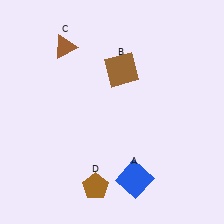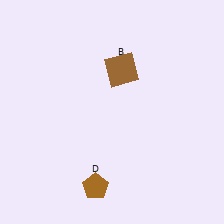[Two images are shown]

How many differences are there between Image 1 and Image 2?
There are 2 differences between the two images.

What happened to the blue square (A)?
The blue square (A) was removed in Image 2. It was in the bottom-right area of Image 1.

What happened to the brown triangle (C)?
The brown triangle (C) was removed in Image 2. It was in the top-left area of Image 1.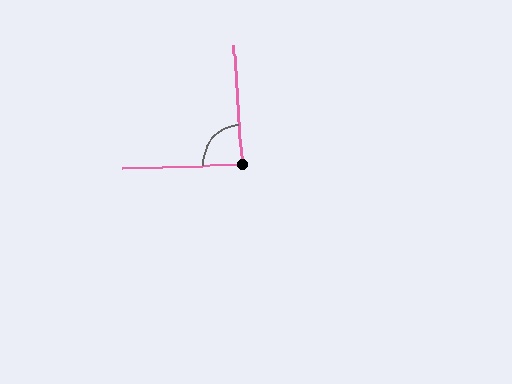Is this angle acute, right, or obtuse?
It is approximately a right angle.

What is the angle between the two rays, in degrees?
Approximately 88 degrees.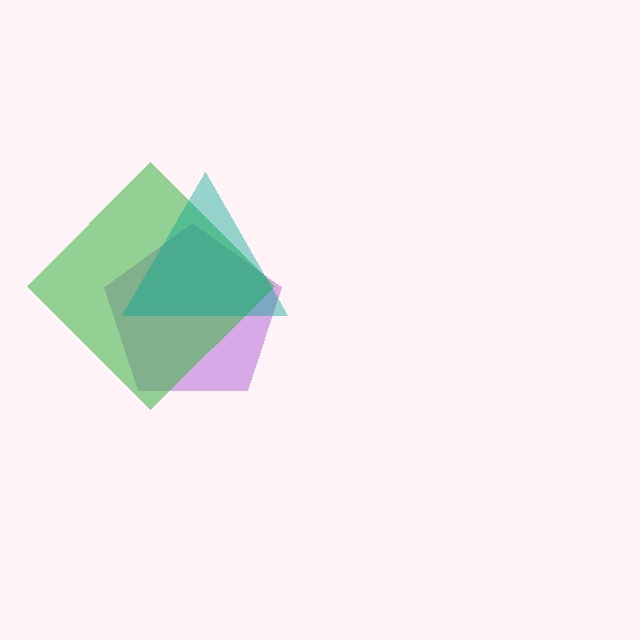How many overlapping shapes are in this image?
There are 3 overlapping shapes in the image.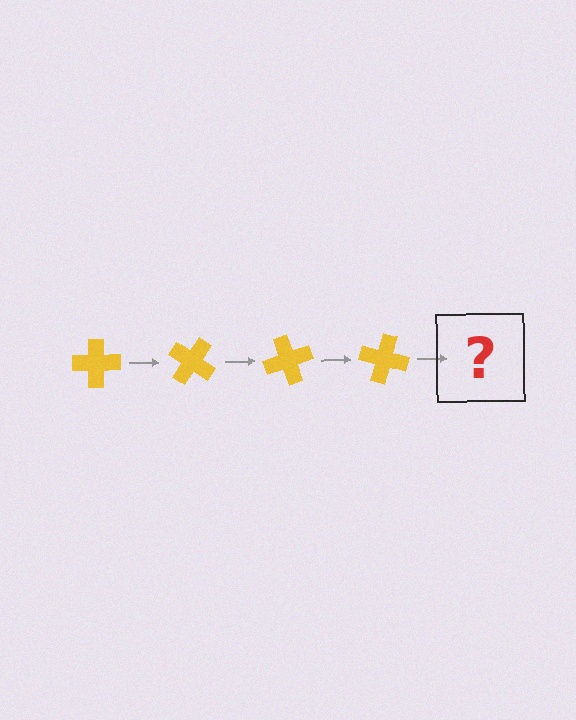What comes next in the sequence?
The next element should be a yellow cross rotated 140 degrees.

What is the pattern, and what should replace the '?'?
The pattern is that the cross rotates 35 degrees each step. The '?' should be a yellow cross rotated 140 degrees.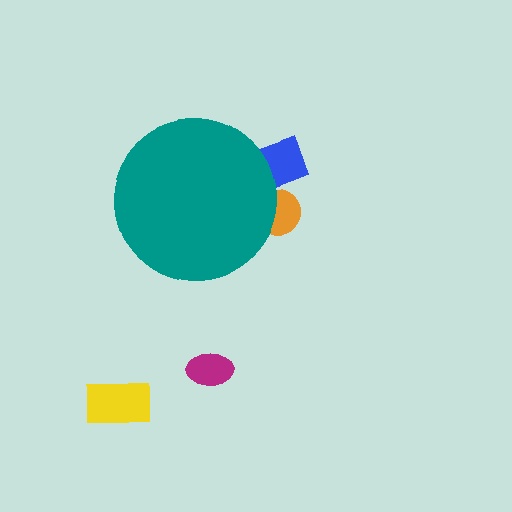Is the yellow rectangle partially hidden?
No, the yellow rectangle is fully visible.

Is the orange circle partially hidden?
Yes, the orange circle is partially hidden behind the teal circle.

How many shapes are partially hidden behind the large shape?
2 shapes are partially hidden.